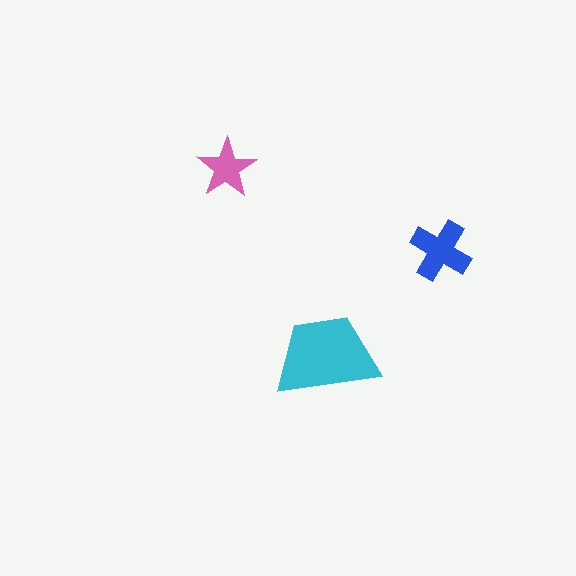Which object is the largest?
The cyan trapezoid.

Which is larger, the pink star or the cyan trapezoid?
The cyan trapezoid.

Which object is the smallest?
The pink star.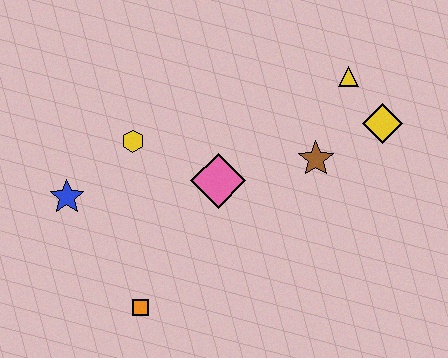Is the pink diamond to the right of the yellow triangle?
No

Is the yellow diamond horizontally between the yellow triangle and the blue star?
No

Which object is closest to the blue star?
The yellow hexagon is closest to the blue star.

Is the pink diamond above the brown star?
No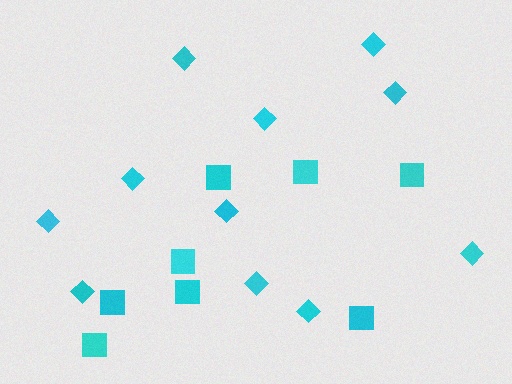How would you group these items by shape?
There are 2 groups: one group of diamonds (11) and one group of squares (8).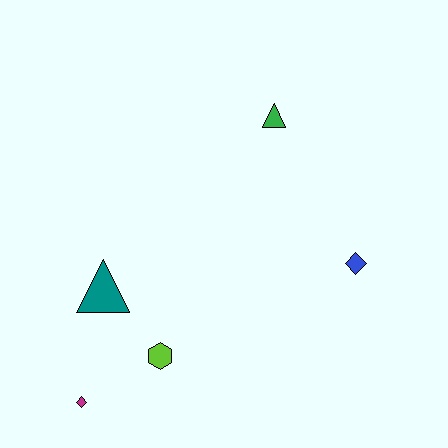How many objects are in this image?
There are 5 objects.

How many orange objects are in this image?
There are no orange objects.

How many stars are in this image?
There are no stars.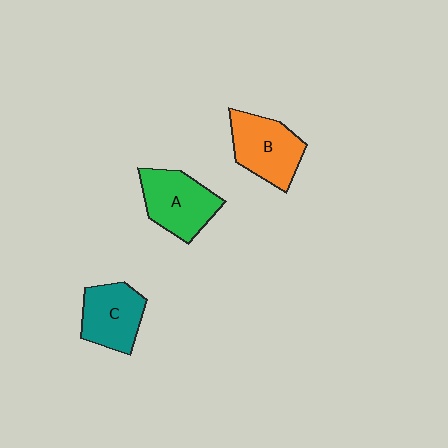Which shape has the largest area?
Shape A (green).